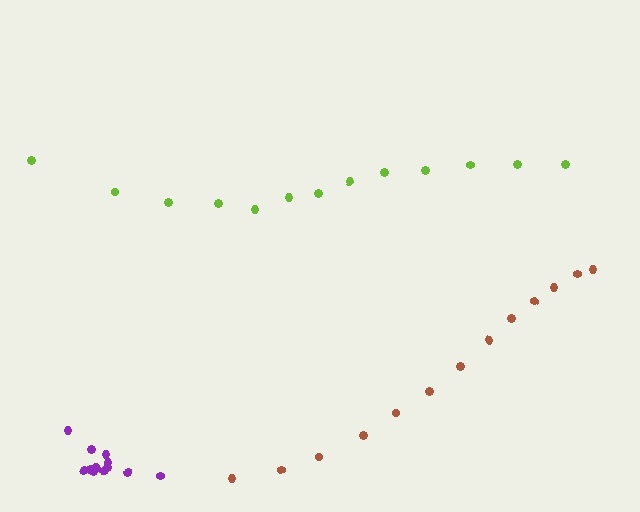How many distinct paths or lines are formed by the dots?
There are 3 distinct paths.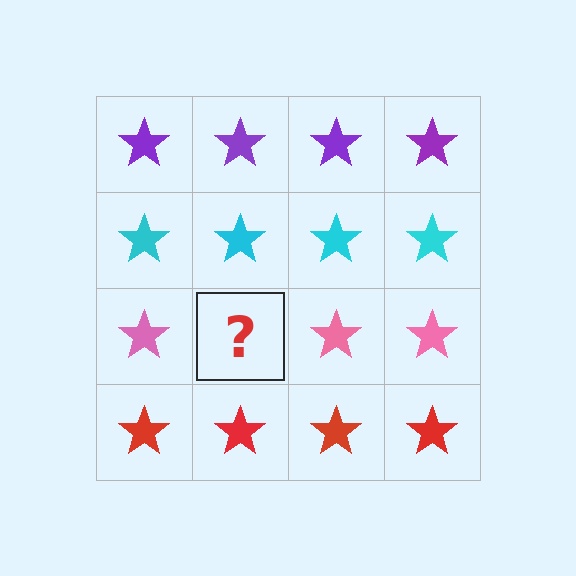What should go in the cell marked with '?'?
The missing cell should contain a pink star.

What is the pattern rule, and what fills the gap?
The rule is that each row has a consistent color. The gap should be filled with a pink star.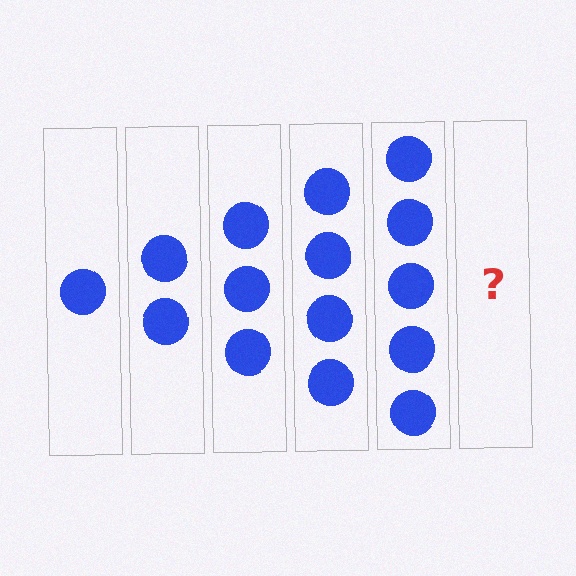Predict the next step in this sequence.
The next step is 6 circles.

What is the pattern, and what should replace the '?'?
The pattern is that each step adds one more circle. The '?' should be 6 circles.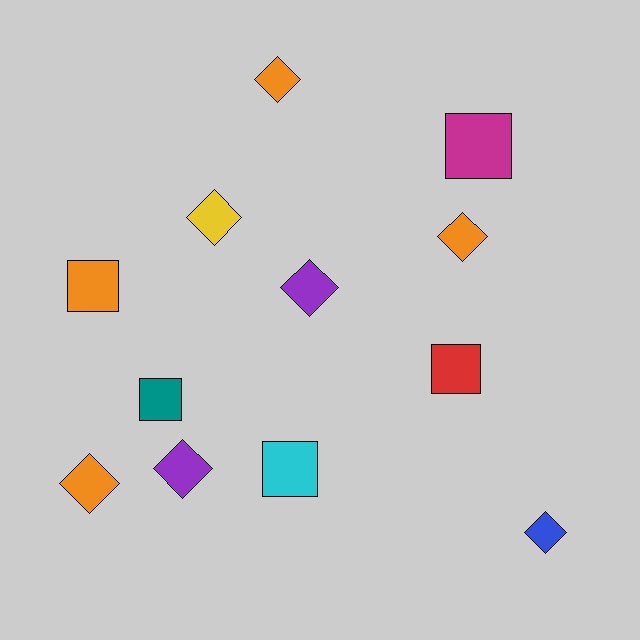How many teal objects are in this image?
There is 1 teal object.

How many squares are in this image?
There are 5 squares.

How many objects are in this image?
There are 12 objects.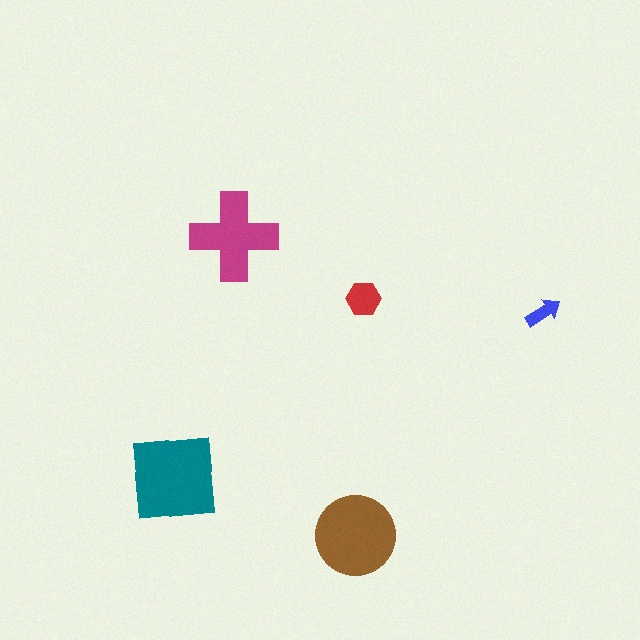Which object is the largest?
The teal square.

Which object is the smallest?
The blue arrow.